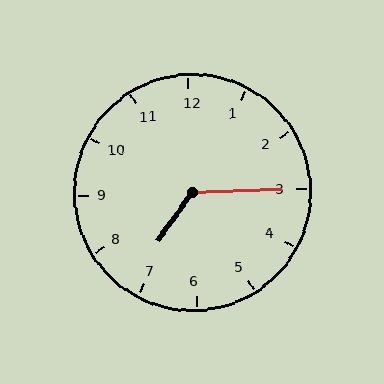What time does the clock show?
7:15.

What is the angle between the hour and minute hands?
Approximately 128 degrees.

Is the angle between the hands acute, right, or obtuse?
It is obtuse.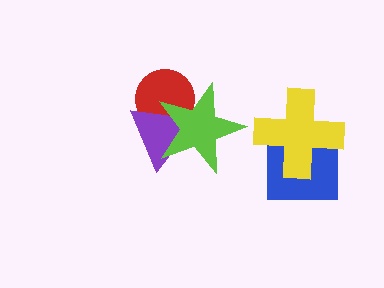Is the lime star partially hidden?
No, no other shape covers it.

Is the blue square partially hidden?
Yes, it is partially covered by another shape.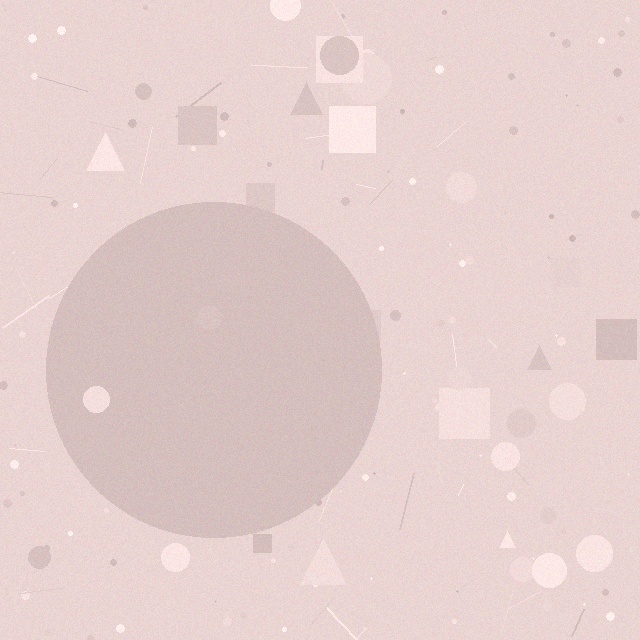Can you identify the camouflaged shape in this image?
The camouflaged shape is a circle.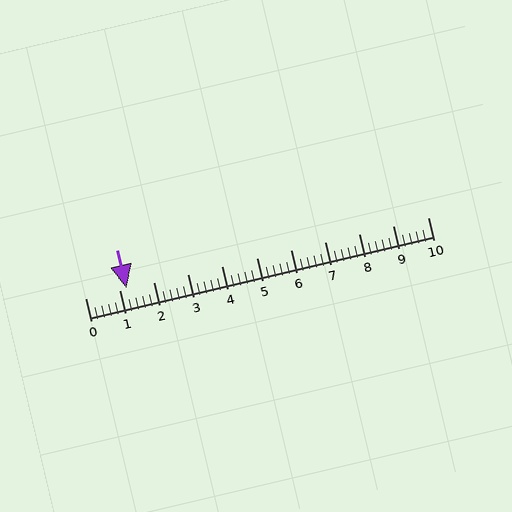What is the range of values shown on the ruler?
The ruler shows values from 0 to 10.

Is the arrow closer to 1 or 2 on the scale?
The arrow is closer to 1.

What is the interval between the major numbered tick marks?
The major tick marks are spaced 1 units apart.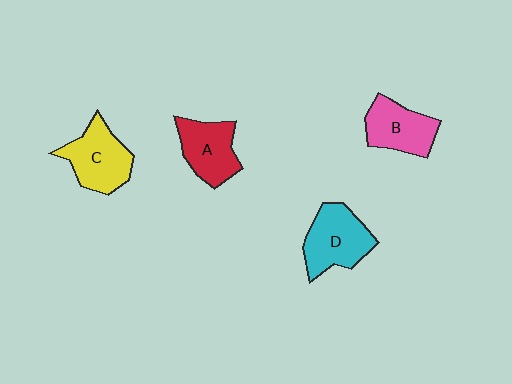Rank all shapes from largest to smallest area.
From largest to smallest: D (cyan), C (yellow), A (red), B (pink).